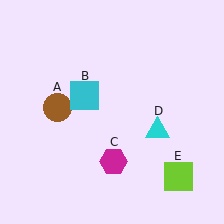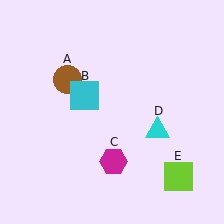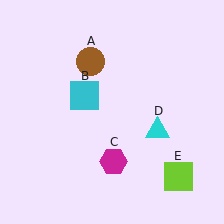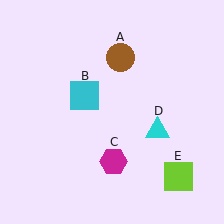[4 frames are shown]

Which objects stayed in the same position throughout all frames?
Cyan square (object B) and magenta hexagon (object C) and cyan triangle (object D) and lime square (object E) remained stationary.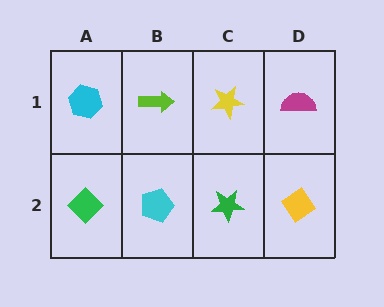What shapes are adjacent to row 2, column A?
A cyan hexagon (row 1, column A), a cyan pentagon (row 2, column B).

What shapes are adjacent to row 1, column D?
A yellow diamond (row 2, column D), a yellow star (row 1, column C).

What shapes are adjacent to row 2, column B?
A lime arrow (row 1, column B), a green diamond (row 2, column A), a green star (row 2, column C).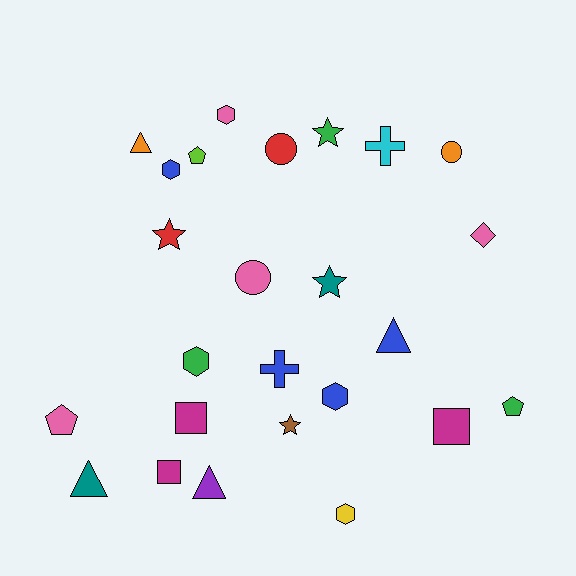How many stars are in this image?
There are 4 stars.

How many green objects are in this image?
There are 3 green objects.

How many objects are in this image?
There are 25 objects.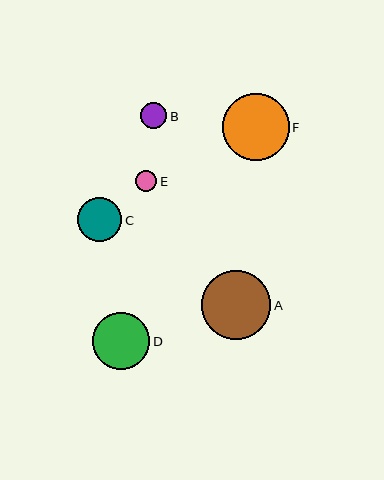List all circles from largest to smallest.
From largest to smallest: A, F, D, C, B, E.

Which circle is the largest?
Circle A is the largest with a size of approximately 69 pixels.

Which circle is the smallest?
Circle E is the smallest with a size of approximately 21 pixels.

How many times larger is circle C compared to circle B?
Circle C is approximately 1.7 times the size of circle B.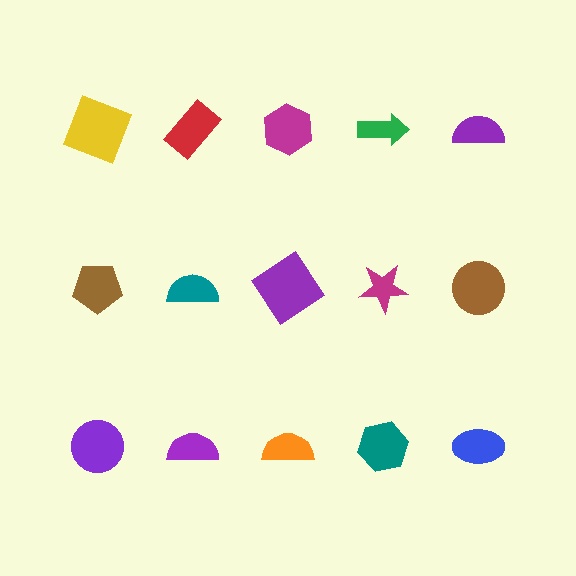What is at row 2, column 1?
A brown pentagon.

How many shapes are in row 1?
5 shapes.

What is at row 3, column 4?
A teal hexagon.